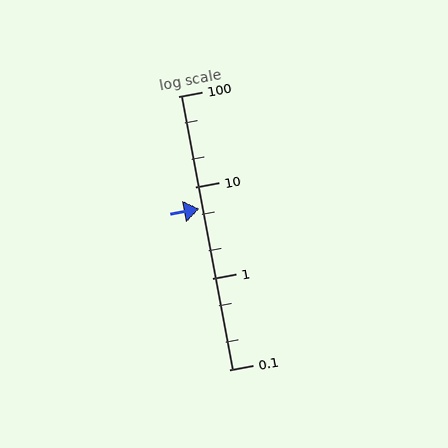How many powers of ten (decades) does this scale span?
The scale spans 3 decades, from 0.1 to 100.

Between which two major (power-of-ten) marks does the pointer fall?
The pointer is between 1 and 10.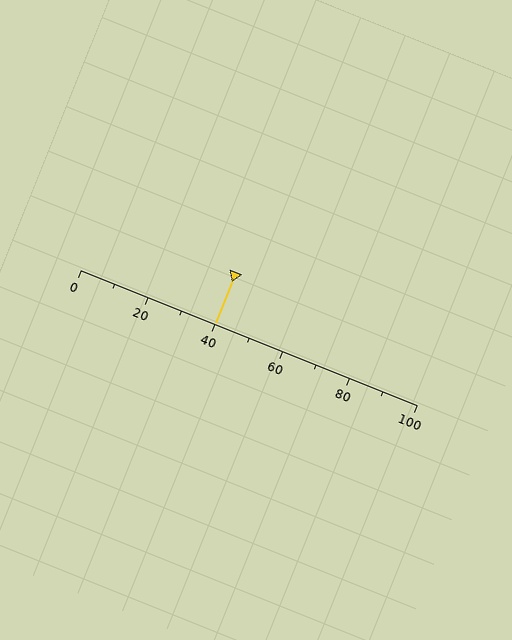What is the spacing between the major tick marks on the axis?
The major ticks are spaced 20 apart.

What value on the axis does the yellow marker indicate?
The marker indicates approximately 40.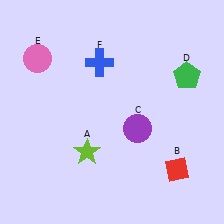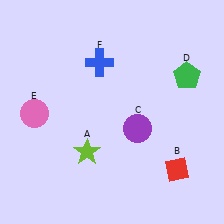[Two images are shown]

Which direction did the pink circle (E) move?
The pink circle (E) moved down.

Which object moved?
The pink circle (E) moved down.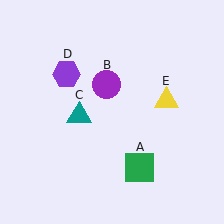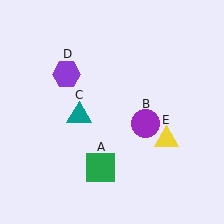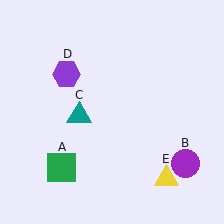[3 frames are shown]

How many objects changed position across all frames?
3 objects changed position: green square (object A), purple circle (object B), yellow triangle (object E).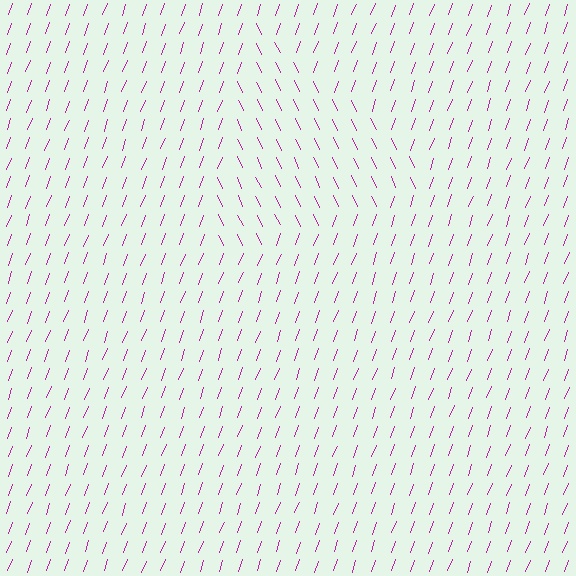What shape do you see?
I see a triangle.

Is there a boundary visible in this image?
Yes, there is a texture boundary formed by a change in line orientation.